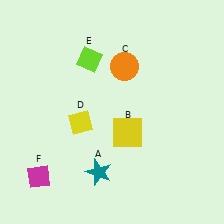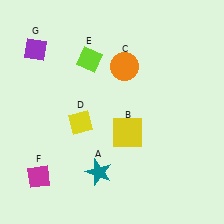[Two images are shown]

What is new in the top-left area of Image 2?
A purple diamond (G) was added in the top-left area of Image 2.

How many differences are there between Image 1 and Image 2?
There is 1 difference between the two images.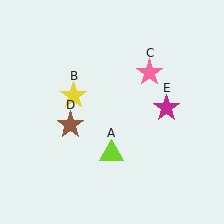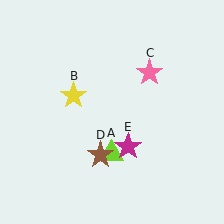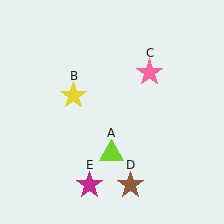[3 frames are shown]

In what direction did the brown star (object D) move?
The brown star (object D) moved down and to the right.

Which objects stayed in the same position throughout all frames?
Lime triangle (object A) and yellow star (object B) and pink star (object C) remained stationary.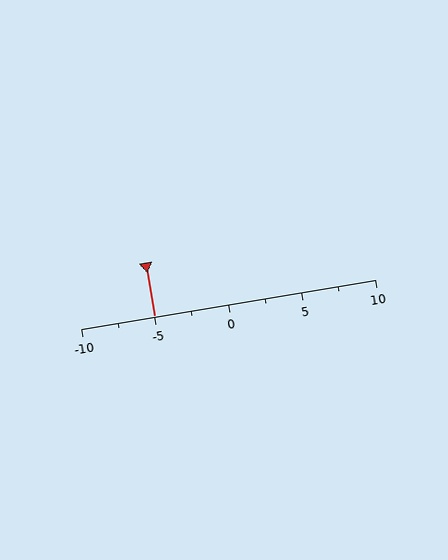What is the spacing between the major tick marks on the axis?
The major ticks are spaced 5 apart.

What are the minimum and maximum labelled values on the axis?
The axis runs from -10 to 10.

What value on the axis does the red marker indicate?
The marker indicates approximately -5.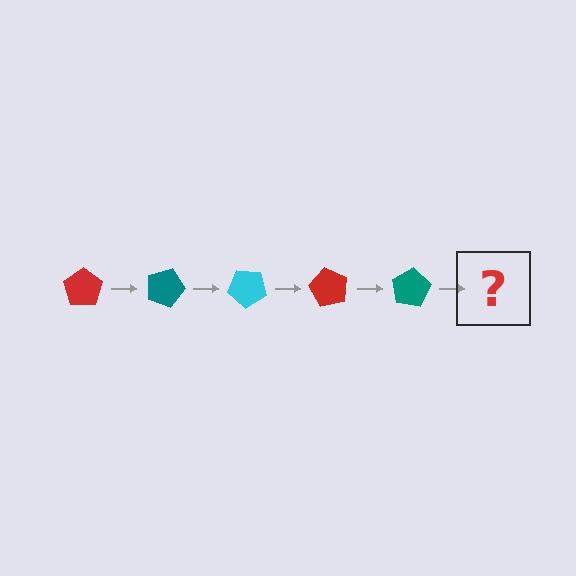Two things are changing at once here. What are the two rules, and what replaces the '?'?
The two rules are that it rotates 20 degrees each step and the color cycles through red, teal, and cyan. The '?' should be a cyan pentagon, rotated 100 degrees from the start.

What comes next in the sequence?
The next element should be a cyan pentagon, rotated 100 degrees from the start.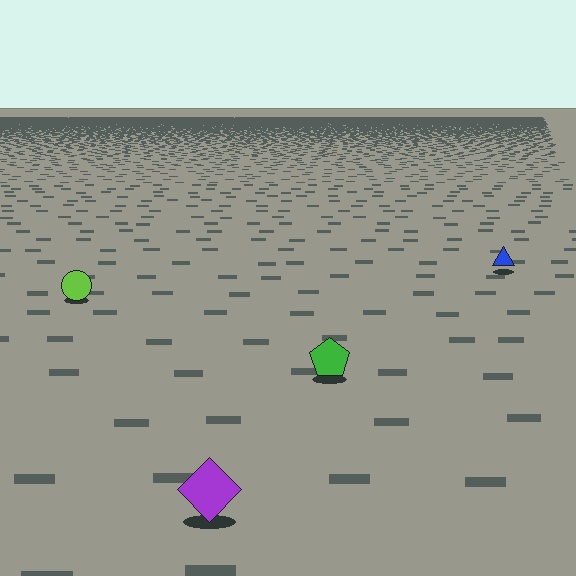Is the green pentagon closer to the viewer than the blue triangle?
Yes. The green pentagon is closer — you can tell from the texture gradient: the ground texture is coarser near it.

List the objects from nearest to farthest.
From nearest to farthest: the purple diamond, the green pentagon, the lime circle, the blue triangle.